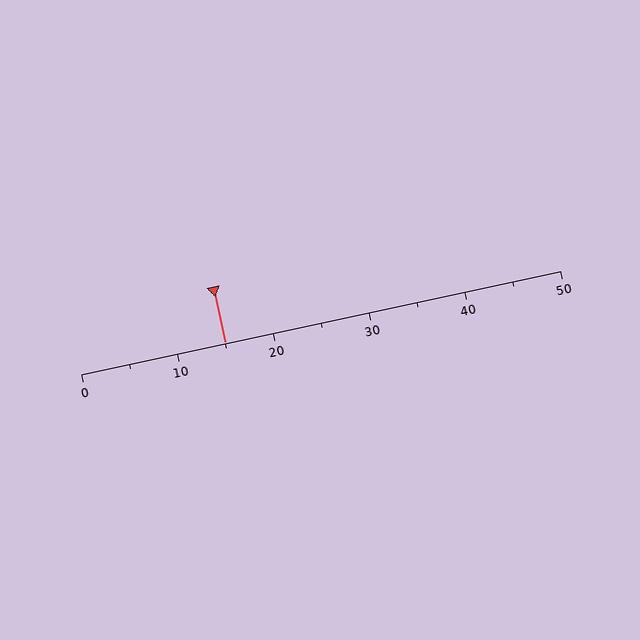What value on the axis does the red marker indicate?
The marker indicates approximately 15.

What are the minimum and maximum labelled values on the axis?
The axis runs from 0 to 50.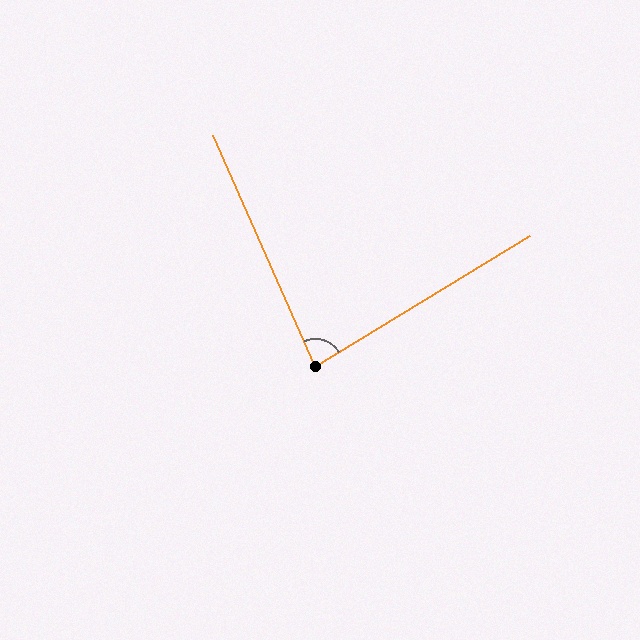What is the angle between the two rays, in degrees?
Approximately 82 degrees.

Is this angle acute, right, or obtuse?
It is acute.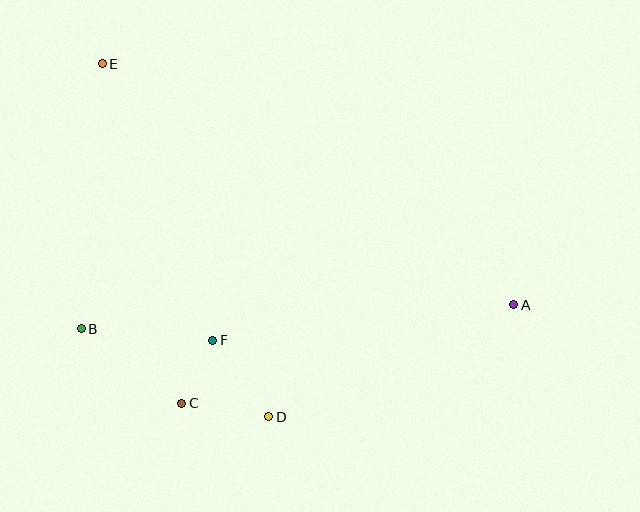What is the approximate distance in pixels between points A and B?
The distance between A and B is approximately 433 pixels.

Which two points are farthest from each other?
Points A and E are farthest from each other.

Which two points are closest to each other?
Points C and F are closest to each other.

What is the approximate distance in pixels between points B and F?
The distance between B and F is approximately 132 pixels.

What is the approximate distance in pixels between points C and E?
The distance between C and E is approximately 349 pixels.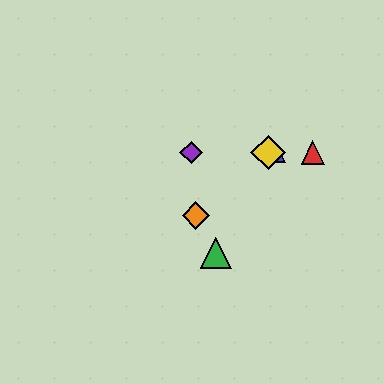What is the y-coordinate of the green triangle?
The green triangle is at y≈253.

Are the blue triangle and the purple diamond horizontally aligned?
Yes, both are at y≈153.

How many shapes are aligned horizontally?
4 shapes (the red triangle, the blue triangle, the yellow diamond, the purple diamond) are aligned horizontally.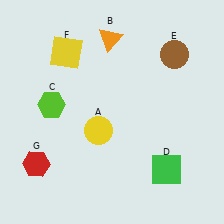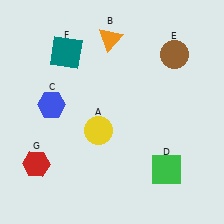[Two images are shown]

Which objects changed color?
C changed from lime to blue. F changed from yellow to teal.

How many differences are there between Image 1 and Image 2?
There are 2 differences between the two images.